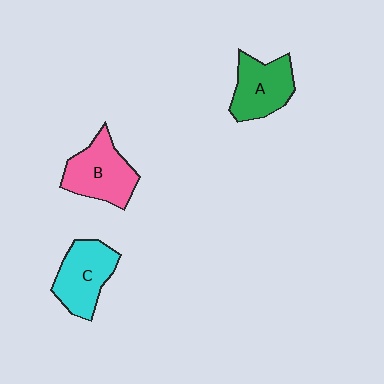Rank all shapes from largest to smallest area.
From largest to smallest: B (pink), C (cyan), A (green).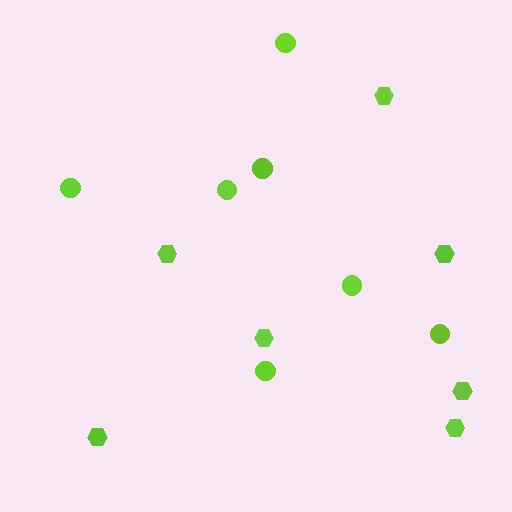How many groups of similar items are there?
There are 2 groups: one group of hexagons (7) and one group of circles (7).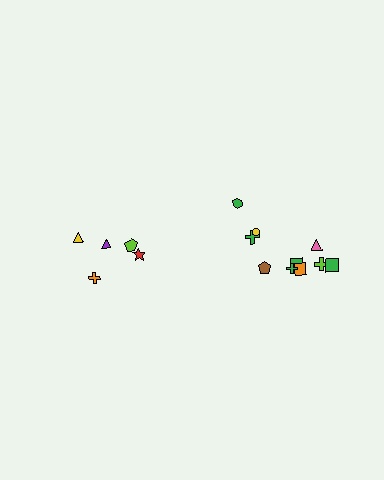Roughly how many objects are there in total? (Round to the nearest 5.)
Roughly 15 objects in total.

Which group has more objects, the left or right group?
The right group.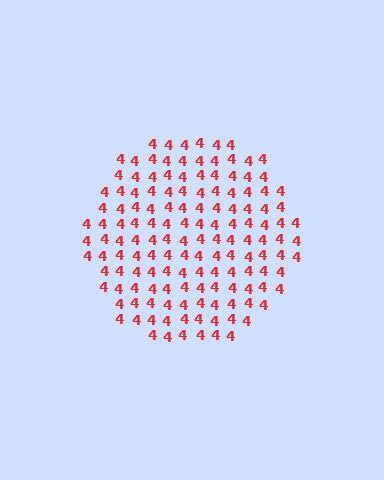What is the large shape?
The large shape is a circle.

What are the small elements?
The small elements are digit 4's.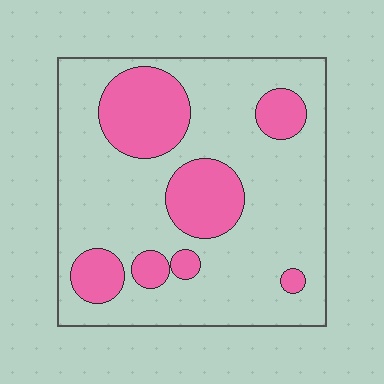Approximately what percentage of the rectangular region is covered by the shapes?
Approximately 25%.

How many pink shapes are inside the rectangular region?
7.